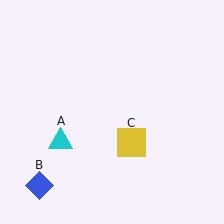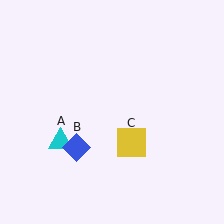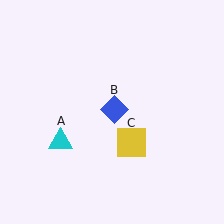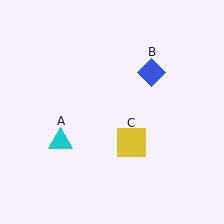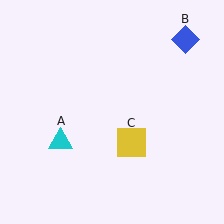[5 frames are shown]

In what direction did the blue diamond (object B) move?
The blue diamond (object B) moved up and to the right.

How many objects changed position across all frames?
1 object changed position: blue diamond (object B).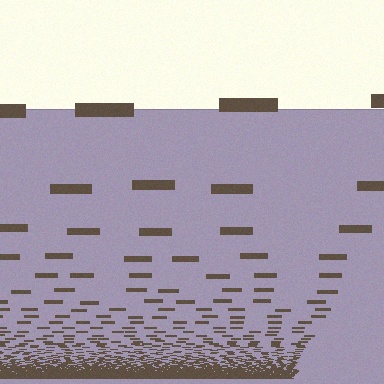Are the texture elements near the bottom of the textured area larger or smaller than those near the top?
Smaller. The gradient is inverted — elements near the bottom are smaller and denser.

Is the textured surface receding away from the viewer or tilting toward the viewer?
The surface appears to tilt toward the viewer. Texture elements get larger and sparser toward the top.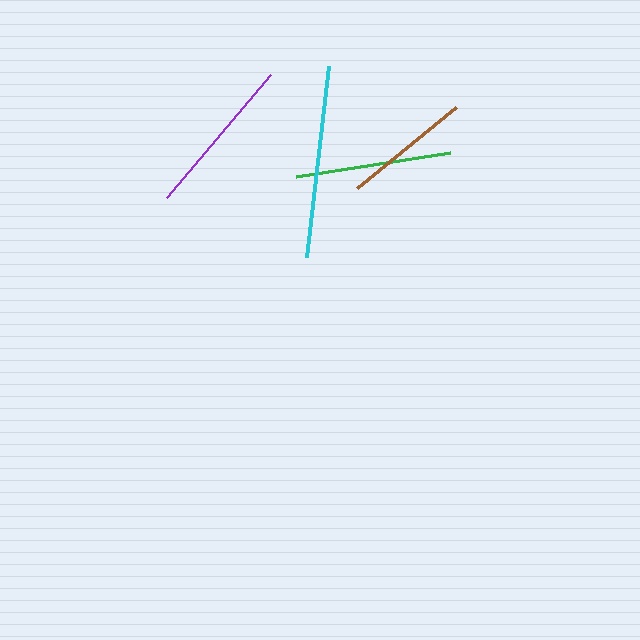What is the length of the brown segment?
The brown segment is approximately 127 pixels long.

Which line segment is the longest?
The cyan line is the longest at approximately 191 pixels.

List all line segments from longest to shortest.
From longest to shortest: cyan, purple, green, brown.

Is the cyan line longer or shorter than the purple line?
The cyan line is longer than the purple line.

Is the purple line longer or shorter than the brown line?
The purple line is longer than the brown line.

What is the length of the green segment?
The green segment is approximately 156 pixels long.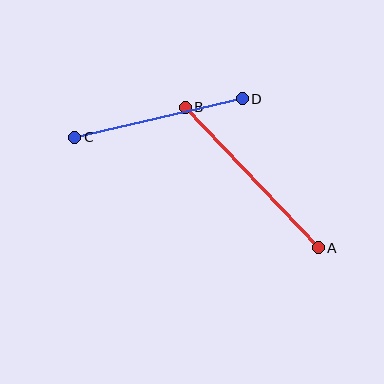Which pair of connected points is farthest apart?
Points A and B are farthest apart.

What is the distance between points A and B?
The distance is approximately 194 pixels.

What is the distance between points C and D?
The distance is approximately 172 pixels.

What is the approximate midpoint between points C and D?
The midpoint is at approximately (159, 118) pixels.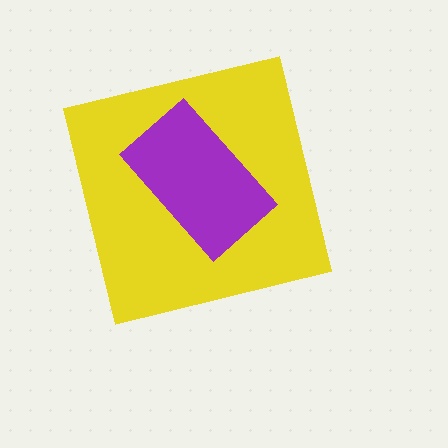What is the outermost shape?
The yellow square.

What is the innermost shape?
The purple rectangle.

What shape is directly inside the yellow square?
The purple rectangle.